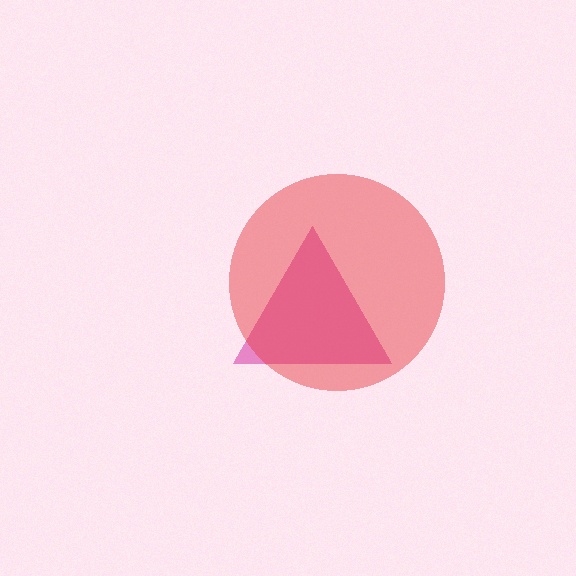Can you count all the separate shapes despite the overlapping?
Yes, there are 2 separate shapes.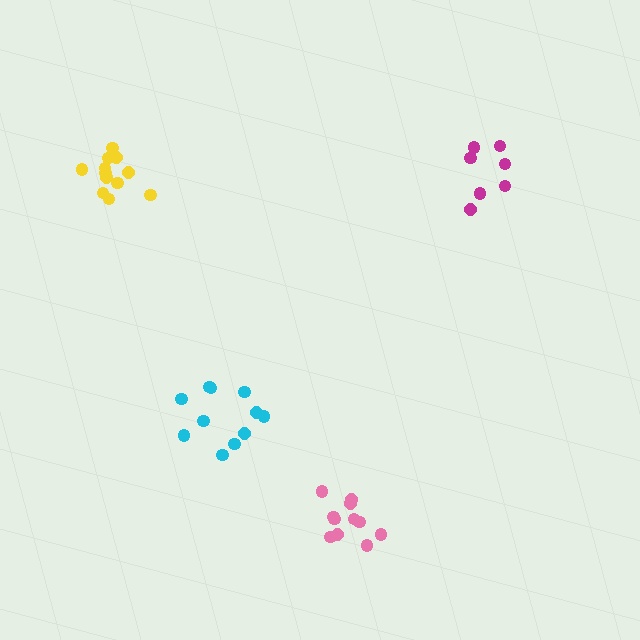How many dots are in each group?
Group 1: 7 dots, Group 2: 11 dots, Group 3: 11 dots, Group 4: 13 dots (42 total).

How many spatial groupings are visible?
There are 4 spatial groupings.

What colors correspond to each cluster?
The clusters are colored: magenta, pink, cyan, yellow.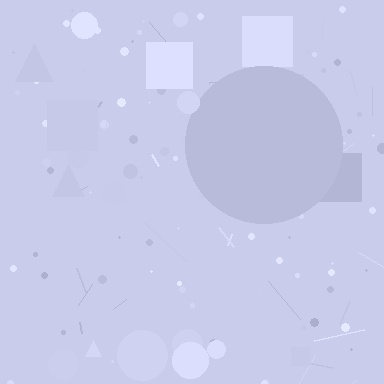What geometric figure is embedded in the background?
A circle is embedded in the background.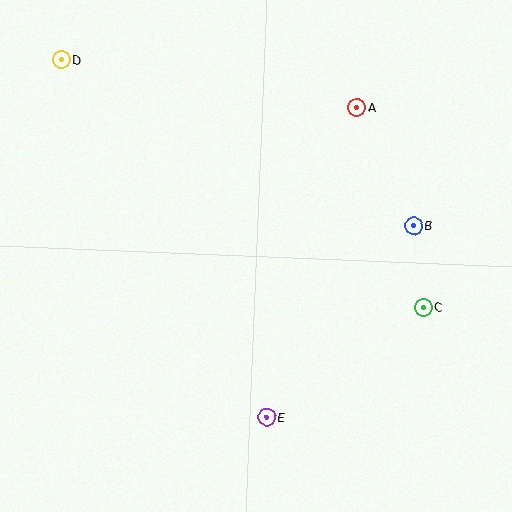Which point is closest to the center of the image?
Point B at (414, 226) is closest to the center.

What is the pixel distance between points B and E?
The distance between B and E is 241 pixels.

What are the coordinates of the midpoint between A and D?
The midpoint between A and D is at (209, 84).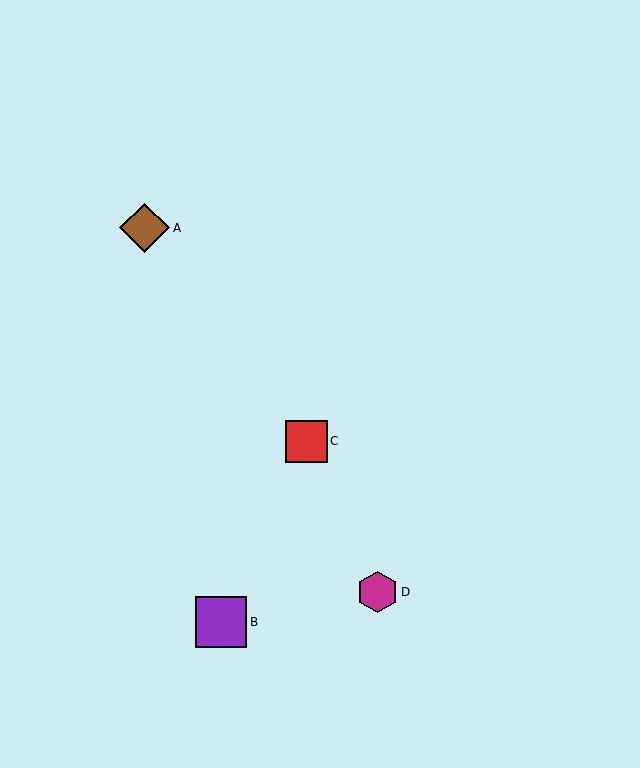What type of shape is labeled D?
Shape D is a magenta hexagon.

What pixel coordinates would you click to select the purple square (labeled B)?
Click at (221, 622) to select the purple square B.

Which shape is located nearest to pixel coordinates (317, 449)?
The red square (labeled C) at (306, 441) is nearest to that location.